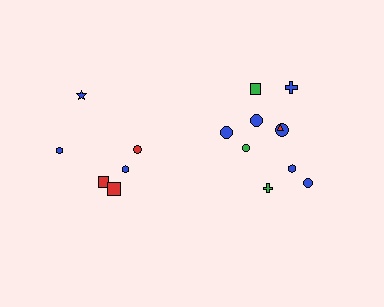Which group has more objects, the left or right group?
The right group.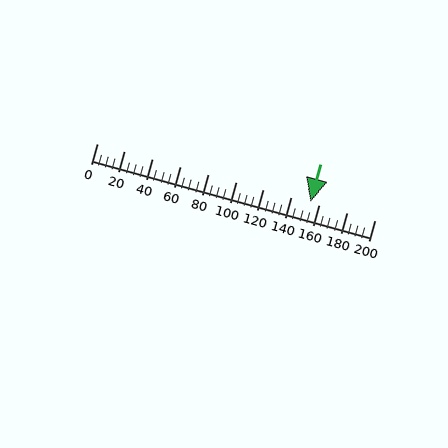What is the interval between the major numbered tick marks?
The major tick marks are spaced 20 units apart.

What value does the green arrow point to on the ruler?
The green arrow points to approximately 154.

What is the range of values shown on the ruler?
The ruler shows values from 0 to 200.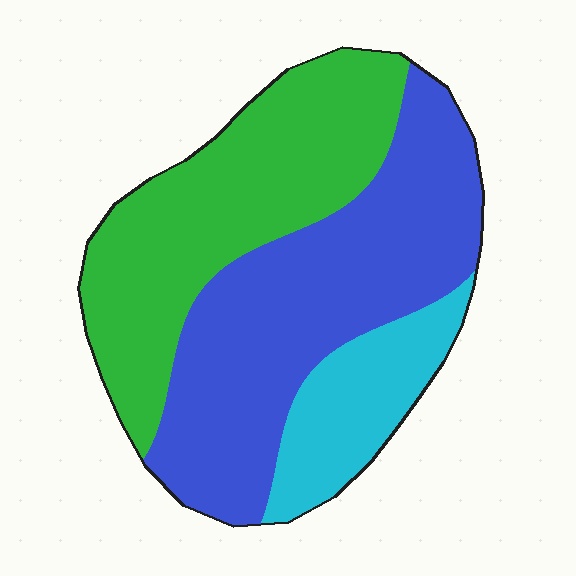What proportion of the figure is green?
Green takes up between a third and a half of the figure.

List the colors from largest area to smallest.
From largest to smallest: blue, green, cyan.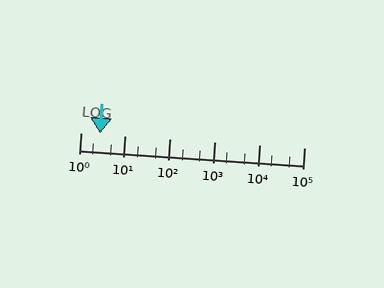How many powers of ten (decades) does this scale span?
The scale spans 5 decades, from 1 to 100000.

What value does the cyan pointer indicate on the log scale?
The pointer indicates approximately 2.7.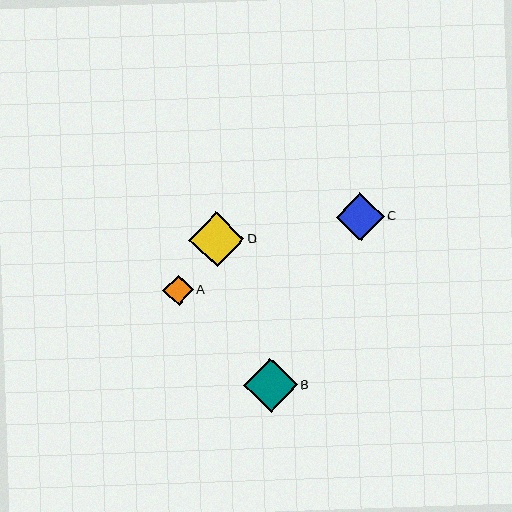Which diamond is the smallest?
Diamond A is the smallest with a size of approximately 30 pixels.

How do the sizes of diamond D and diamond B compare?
Diamond D and diamond B are approximately the same size.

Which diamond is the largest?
Diamond D is the largest with a size of approximately 55 pixels.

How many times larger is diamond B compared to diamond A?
Diamond B is approximately 1.8 times the size of diamond A.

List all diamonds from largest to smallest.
From largest to smallest: D, B, C, A.